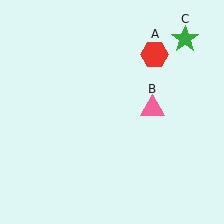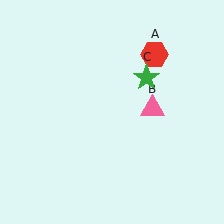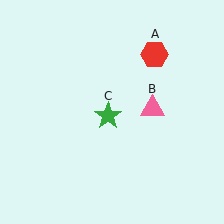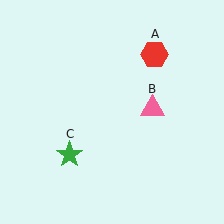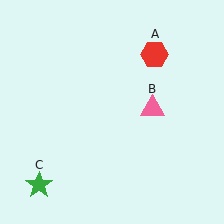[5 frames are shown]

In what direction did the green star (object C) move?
The green star (object C) moved down and to the left.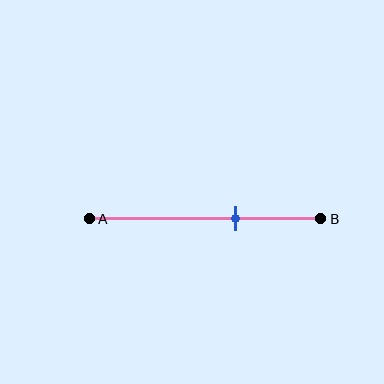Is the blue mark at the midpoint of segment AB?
No, the mark is at about 65% from A, not at the 50% midpoint.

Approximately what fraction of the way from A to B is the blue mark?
The blue mark is approximately 65% of the way from A to B.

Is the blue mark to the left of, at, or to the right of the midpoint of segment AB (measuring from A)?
The blue mark is to the right of the midpoint of segment AB.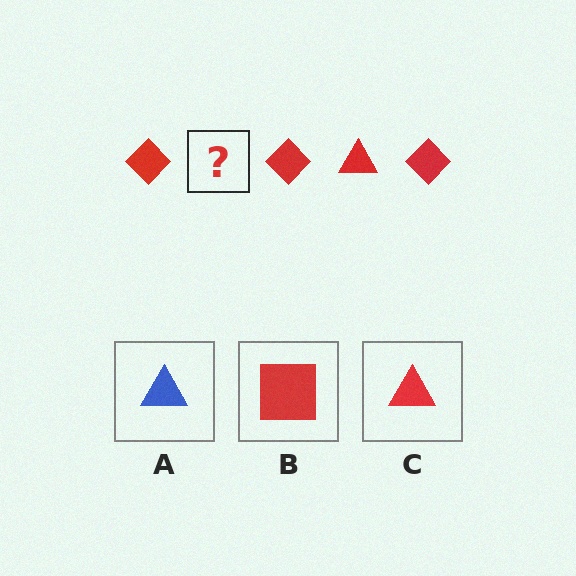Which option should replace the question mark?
Option C.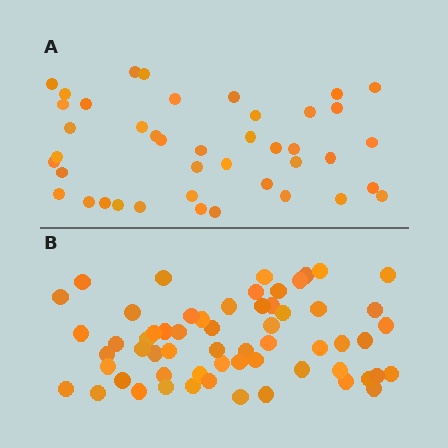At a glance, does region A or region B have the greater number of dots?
Region B (the bottom region) has more dots.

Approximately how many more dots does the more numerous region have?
Region B has approximately 20 more dots than region A.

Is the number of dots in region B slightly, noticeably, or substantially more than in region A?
Region B has noticeably more, but not dramatically so. The ratio is roughly 1.4 to 1.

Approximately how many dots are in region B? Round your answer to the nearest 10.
About 60 dots.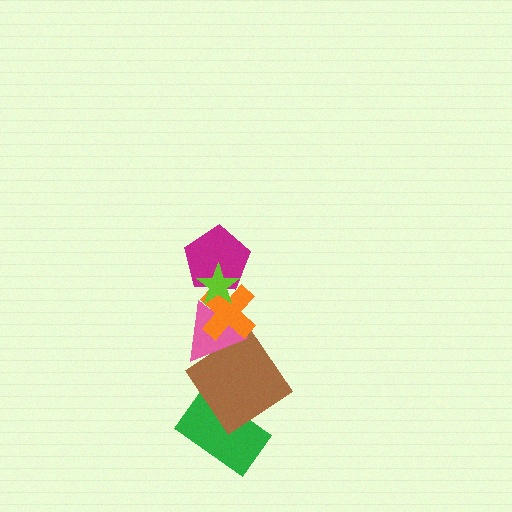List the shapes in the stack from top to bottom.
From top to bottom: the lime star, the magenta pentagon, the orange cross, the pink triangle, the brown diamond, the green rectangle.